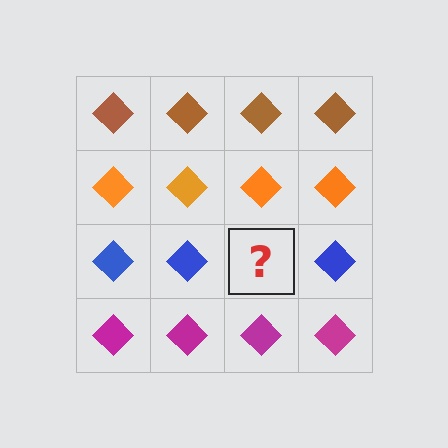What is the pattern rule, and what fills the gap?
The rule is that each row has a consistent color. The gap should be filled with a blue diamond.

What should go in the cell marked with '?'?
The missing cell should contain a blue diamond.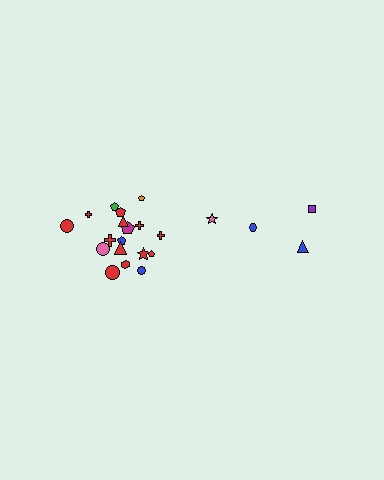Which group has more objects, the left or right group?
The left group.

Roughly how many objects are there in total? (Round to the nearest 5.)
Roughly 20 objects in total.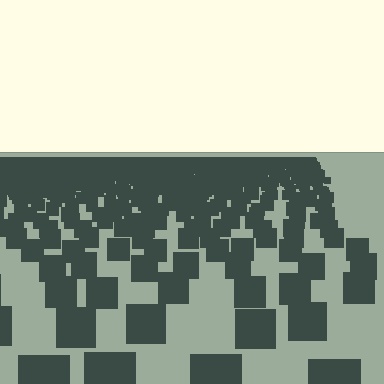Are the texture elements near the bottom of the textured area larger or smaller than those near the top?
Larger. Near the bottom, elements are closer to the viewer and appear at a bigger on-screen size.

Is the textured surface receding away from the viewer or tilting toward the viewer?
The surface is receding away from the viewer. Texture elements get smaller and denser toward the top.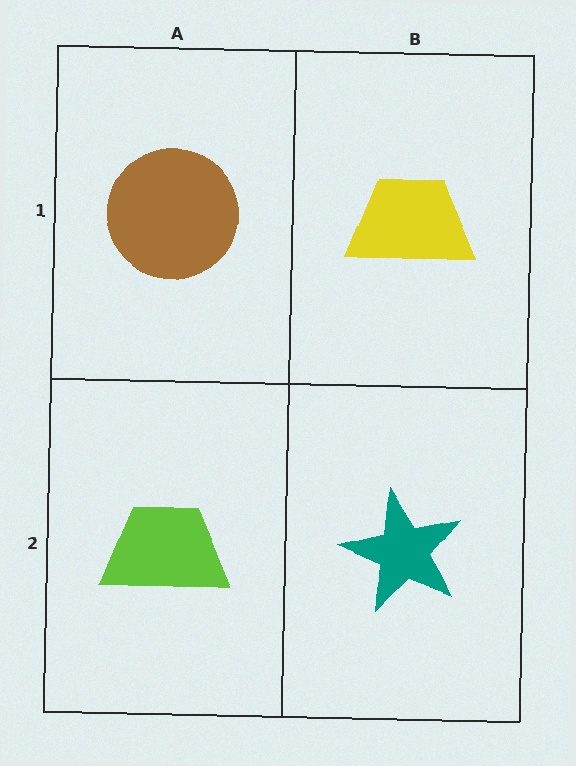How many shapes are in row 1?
2 shapes.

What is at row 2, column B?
A teal star.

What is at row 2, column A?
A lime trapezoid.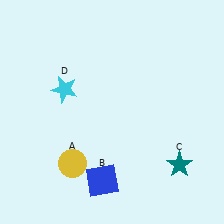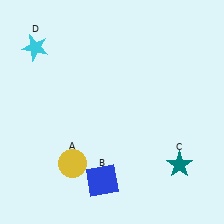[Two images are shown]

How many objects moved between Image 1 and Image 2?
1 object moved between the two images.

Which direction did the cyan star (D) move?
The cyan star (D) moved up.